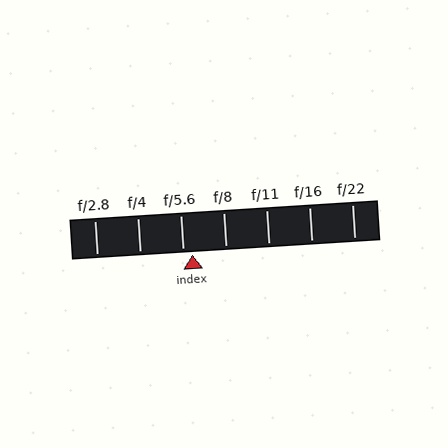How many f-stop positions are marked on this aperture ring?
There are 7 f-stop positions marked.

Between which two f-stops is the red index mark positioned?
The index mark is between f/5.6 and f/8.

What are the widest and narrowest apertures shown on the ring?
The widest aperture shown is f/2.8 and the narrowest is f/22.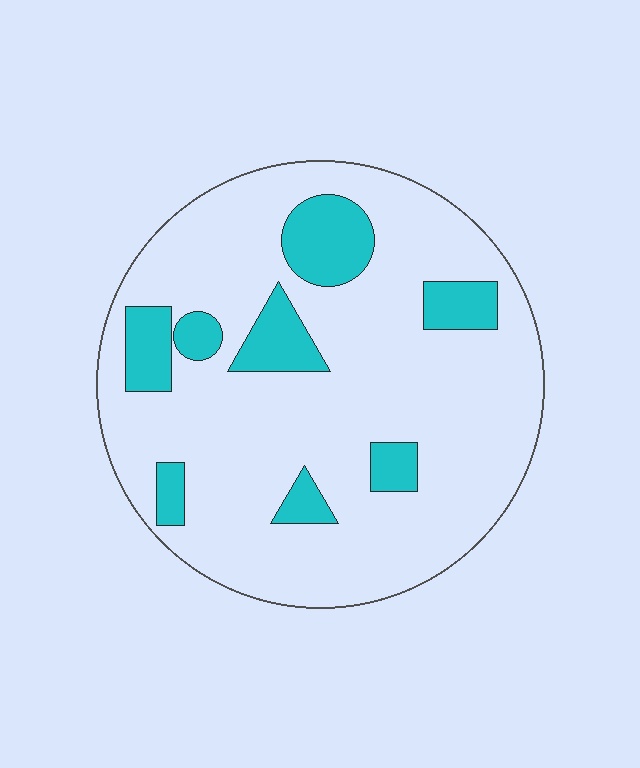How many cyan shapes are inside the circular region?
8.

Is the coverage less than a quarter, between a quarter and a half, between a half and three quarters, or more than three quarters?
Less than a quarter.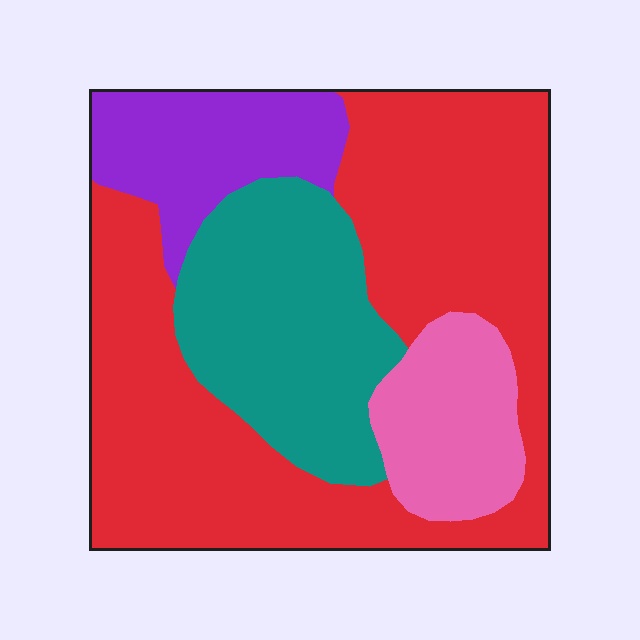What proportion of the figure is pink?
Pink takes up about one eighth (1/8) of the figure.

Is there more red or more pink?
Red.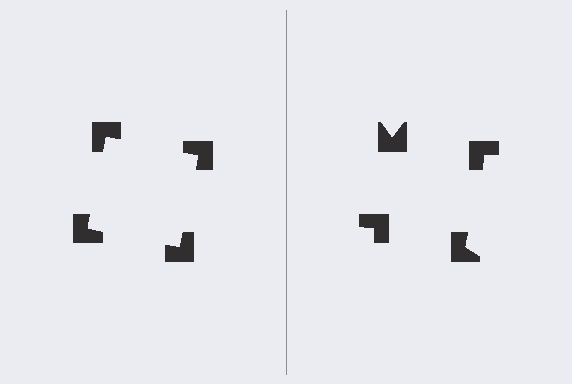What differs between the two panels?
The notched squares are positioned identically on both sides; only the wedge orientations differ. On the left they align to a square; on the right they are misaligned.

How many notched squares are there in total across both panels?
8 — 4 on each side.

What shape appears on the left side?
An illusory square.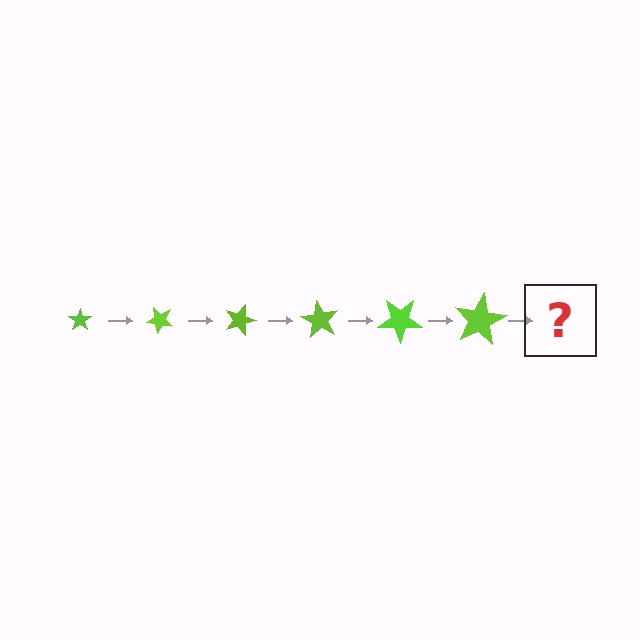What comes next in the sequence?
The next element should be a star, larger than the previous one and rotated 270 degrees from the start.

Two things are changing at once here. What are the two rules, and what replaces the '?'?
The two rules are that the star grows larger each step and it rotates 45 degrees each step. The '?' should be a star, larger than the previous one and rotated 270 degrees from the start.